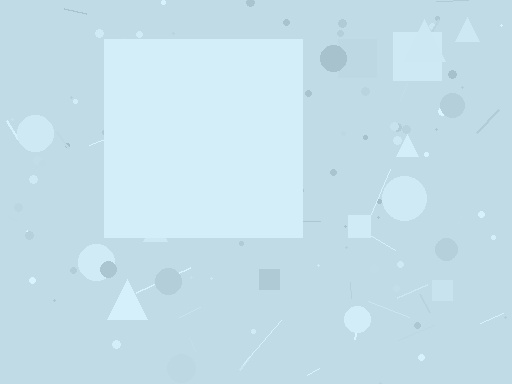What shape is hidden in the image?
A square is hidden in the image.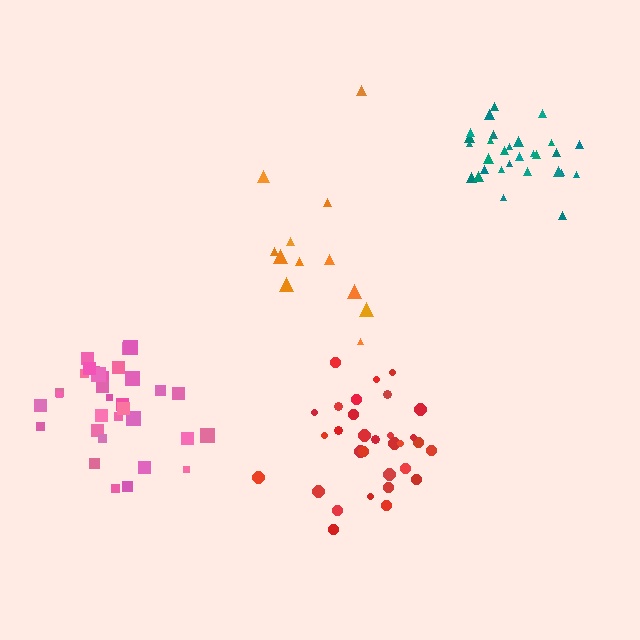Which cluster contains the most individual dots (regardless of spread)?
Pink (35).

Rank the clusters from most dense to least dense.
teal, pink, red, orange.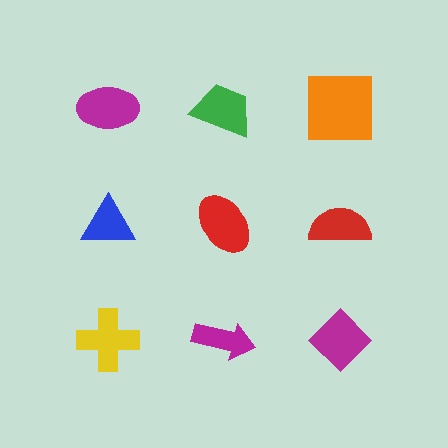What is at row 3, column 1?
A yellow cross.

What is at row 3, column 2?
A magenta arrow.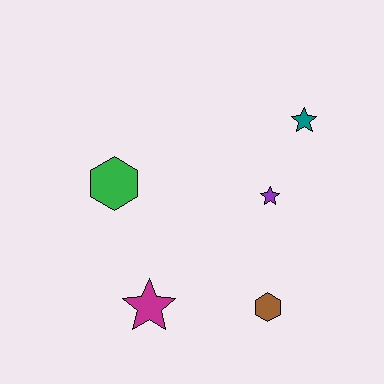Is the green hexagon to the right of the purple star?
No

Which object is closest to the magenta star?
The brown hexagon is closest to the magenta star.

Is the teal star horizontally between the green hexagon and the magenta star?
No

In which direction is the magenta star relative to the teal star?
The magenta star is below the teal star.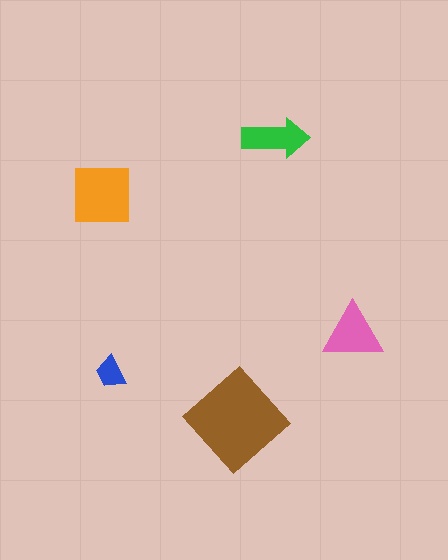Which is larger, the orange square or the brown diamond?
The brown diamond.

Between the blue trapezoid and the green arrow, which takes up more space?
The green arrow.